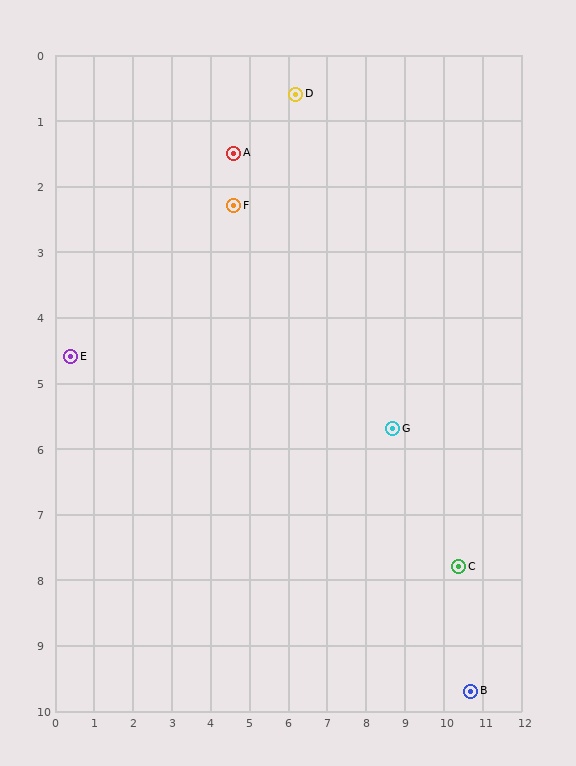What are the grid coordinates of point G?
Point G is at approximately (8.7, 5.7).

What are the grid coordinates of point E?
Point E is at approximately (0.4, 4.6).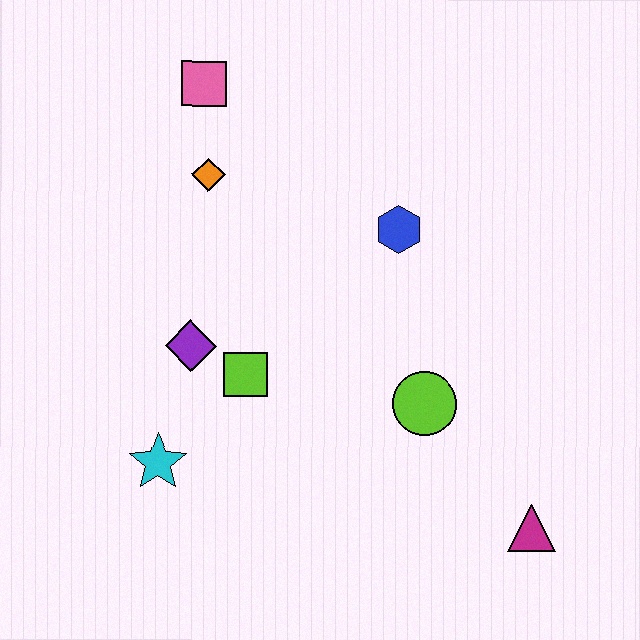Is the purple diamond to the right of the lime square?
No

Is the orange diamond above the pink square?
No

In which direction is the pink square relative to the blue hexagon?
The pink square is to the left of the blue hexagon.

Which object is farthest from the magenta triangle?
The pink square is farthest from the magenta triangle.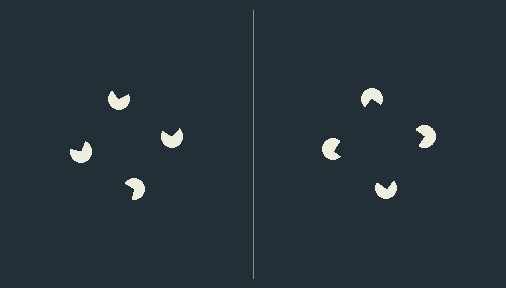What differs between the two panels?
The pac-man discs are positioned identically on both sides; only the wedge orientations differ. On the right they align to a square; on the left they are misaligned.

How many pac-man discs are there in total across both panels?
8 — 4 on each side.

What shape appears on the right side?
An illusory square.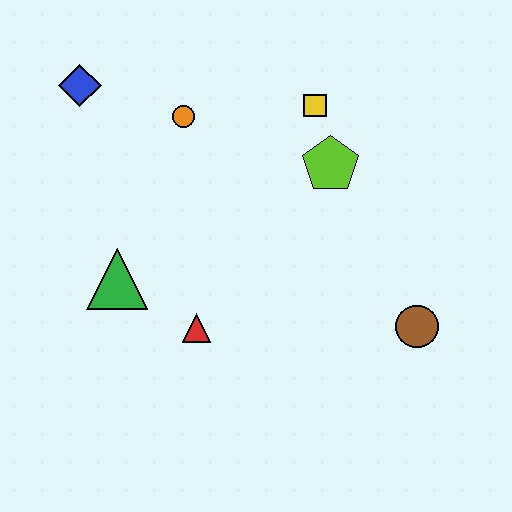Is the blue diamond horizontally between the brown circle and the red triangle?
No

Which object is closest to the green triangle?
The red triangle is closest to the green triangle.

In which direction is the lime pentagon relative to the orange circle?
The lime pentagon is to the right of the orange circle.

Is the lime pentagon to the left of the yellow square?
No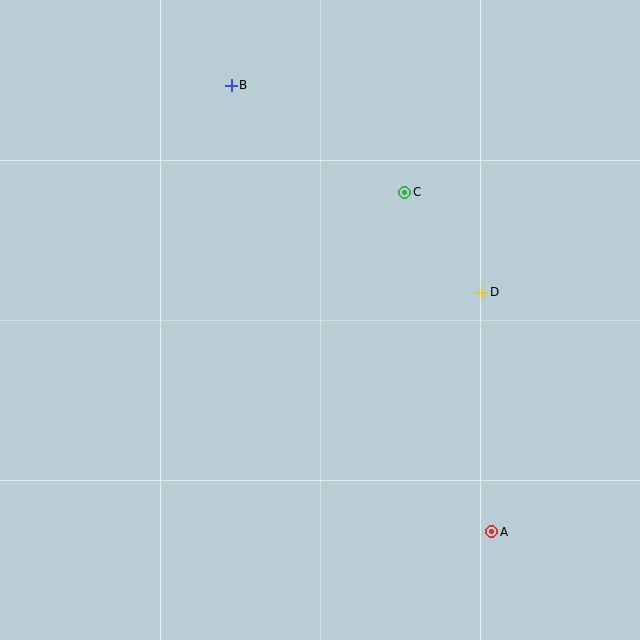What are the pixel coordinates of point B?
Point B is at (231, 85).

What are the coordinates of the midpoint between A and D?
The midpoint between A and D is at (487, 412).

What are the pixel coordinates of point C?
Point C is at (404, 192).